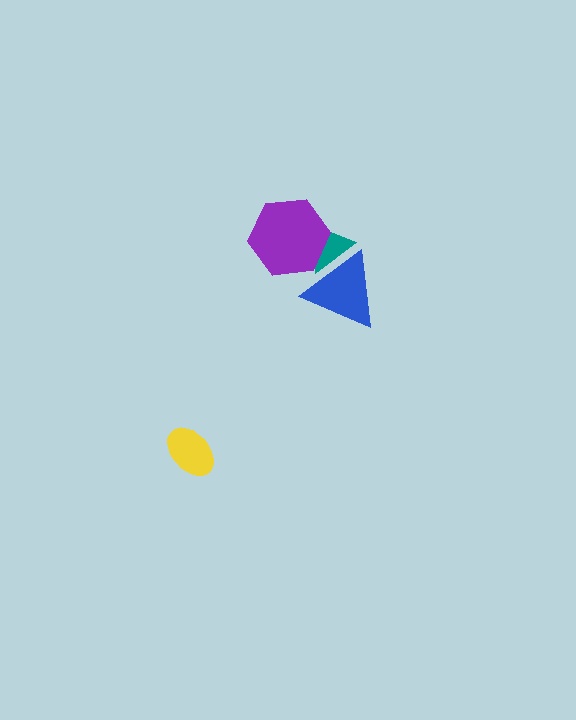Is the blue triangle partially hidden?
Yes, it is partially covered by another shape.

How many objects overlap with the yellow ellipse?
0 objects overlap with the yellow ellipse.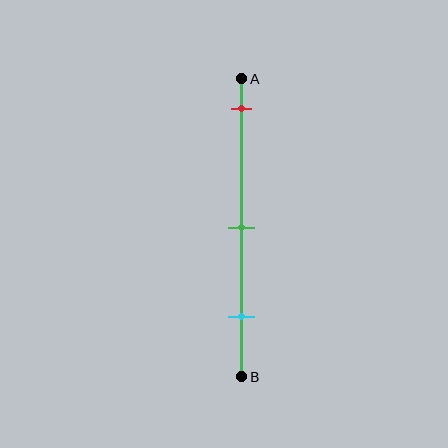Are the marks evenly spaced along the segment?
Yes, the marks are approximately evenly spaced.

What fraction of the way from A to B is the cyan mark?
The cyan mark is approximately 80% (0.8) of the way from A to B.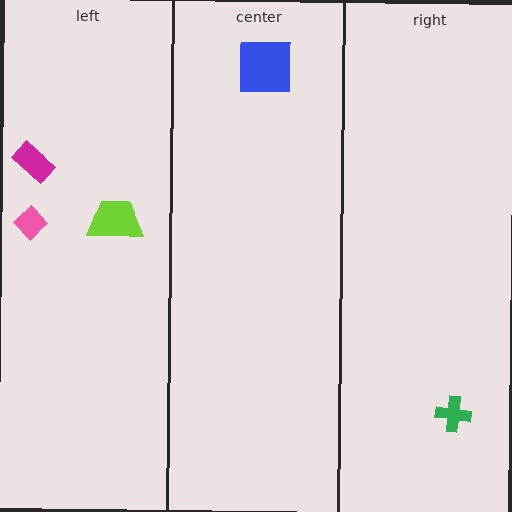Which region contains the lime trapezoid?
The left region.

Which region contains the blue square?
The center region.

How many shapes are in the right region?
1.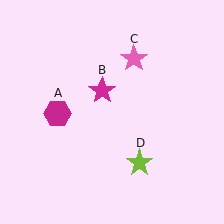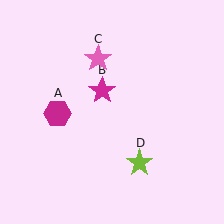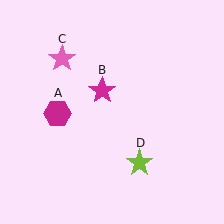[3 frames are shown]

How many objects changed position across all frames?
1 object changed position: pink star (object C).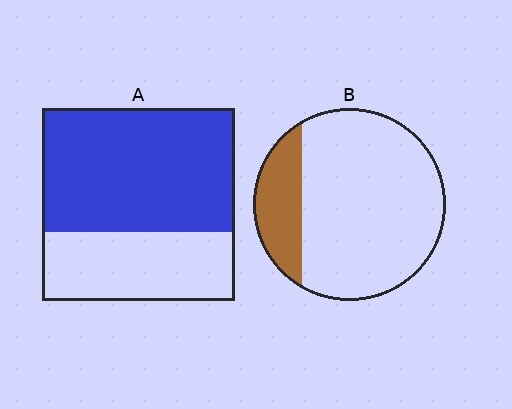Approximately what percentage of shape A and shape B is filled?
A is approximately 65% and B is approximately 20%.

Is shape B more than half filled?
No.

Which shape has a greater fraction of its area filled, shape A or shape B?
Shape A.